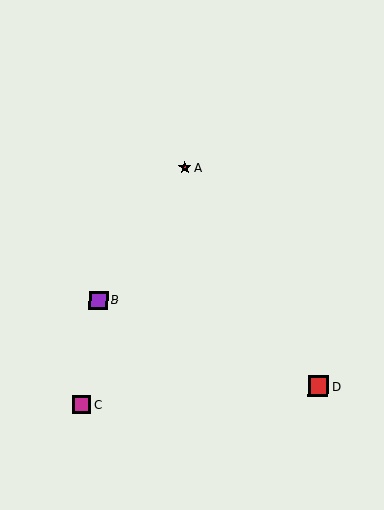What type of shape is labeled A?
Shape A is a red star.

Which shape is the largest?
The red square (labeled D) is the largest.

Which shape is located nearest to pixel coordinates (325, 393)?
The red square (labeled D) at (318, 386) is nearest to that location.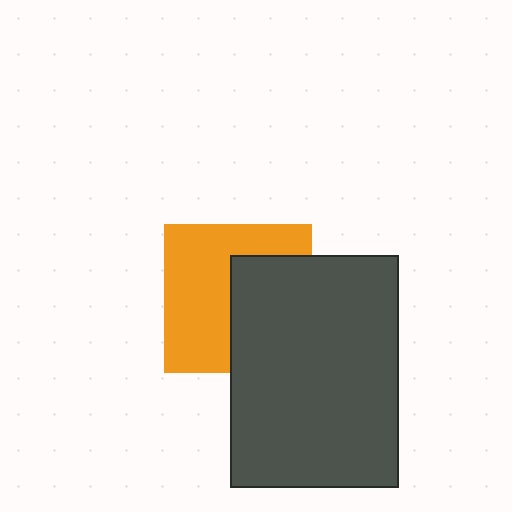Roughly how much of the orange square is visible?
About half of it is visible (roughly 56%).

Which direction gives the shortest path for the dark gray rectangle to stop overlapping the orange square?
Moving right gives the shortest separation.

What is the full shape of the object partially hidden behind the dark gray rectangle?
The partially hidden object is an orange square.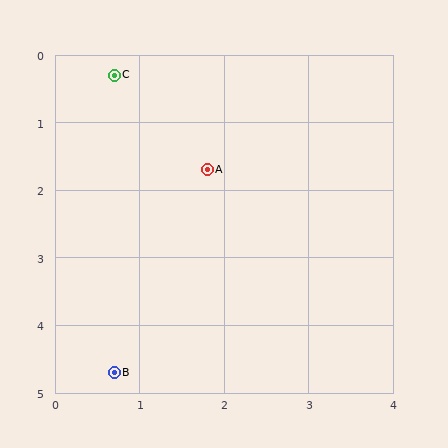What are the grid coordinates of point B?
Point B is at approximately (0.7, 4.7).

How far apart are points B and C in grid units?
Points B and C are about 4.4 grid units apart.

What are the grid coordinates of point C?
Point C is at approximately (0.7, 0.3).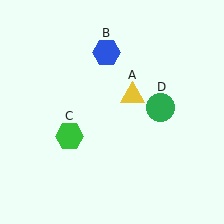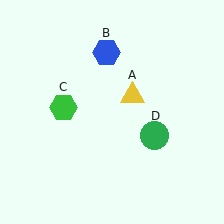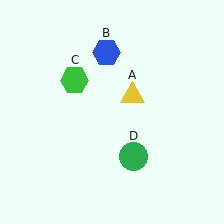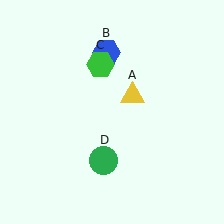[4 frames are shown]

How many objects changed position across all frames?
2 objects changed position: green hexagon (object C), green circle (object D).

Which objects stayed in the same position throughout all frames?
Yellow triangle (object A) and blue hexagon (object B) remained stationary.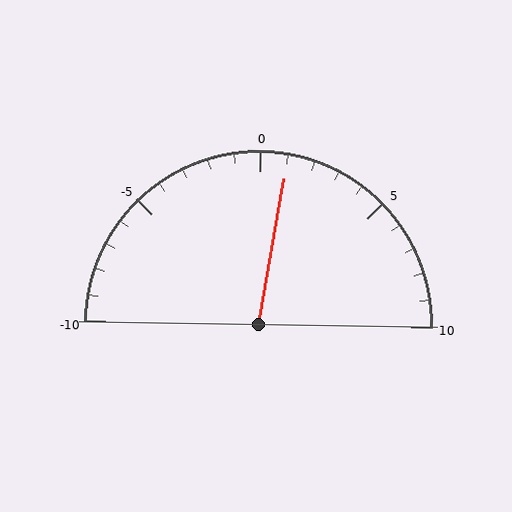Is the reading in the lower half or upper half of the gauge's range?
The reading is in the upper half of the range (-10 to 10).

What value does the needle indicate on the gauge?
The needle indicates approximately 1.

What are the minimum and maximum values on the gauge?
The gauge ranges from -10 to 10.